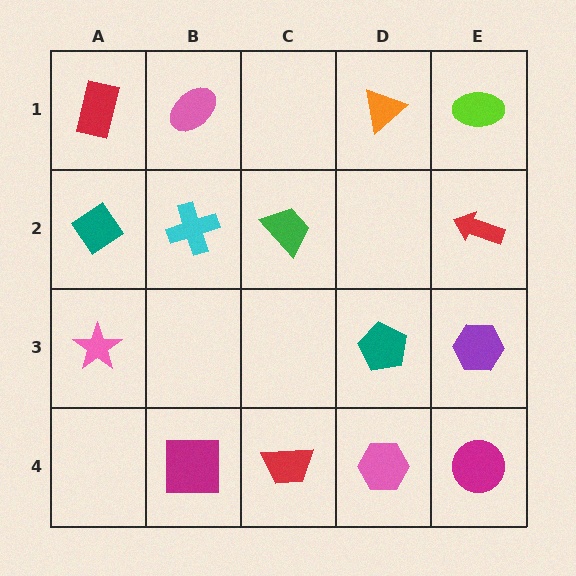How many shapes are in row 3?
3 shapes.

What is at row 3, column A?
A pink star.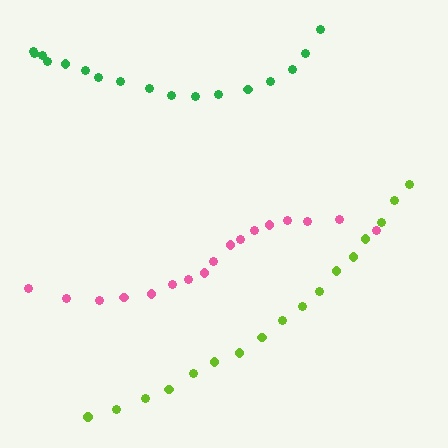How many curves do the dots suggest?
There are 3 distinct paths.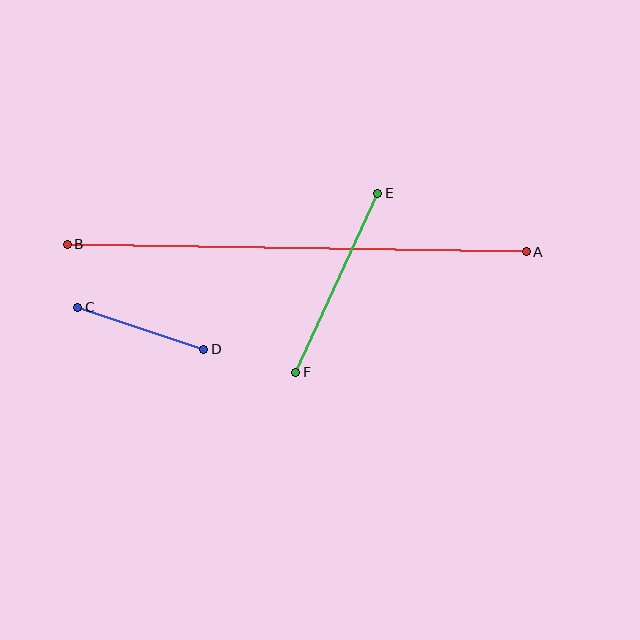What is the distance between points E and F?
The distance is approximately 197 pixels.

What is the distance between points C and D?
The distance is approximately 133 pixels.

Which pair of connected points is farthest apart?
Points A and B are farthest apart.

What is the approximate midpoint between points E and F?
The midpoint is at approximately (337, 283) pixels.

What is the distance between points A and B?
The distance is approximately 459 pixels.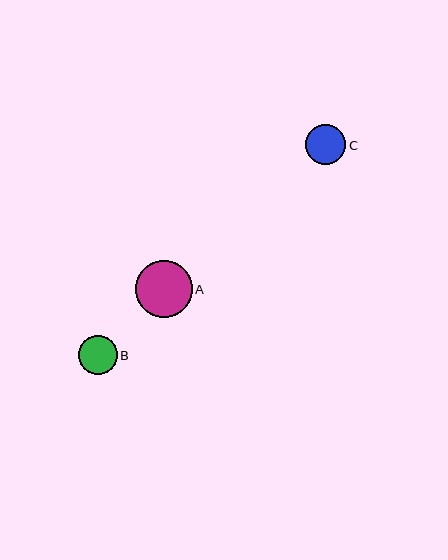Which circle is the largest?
Circle A is the largest with a size of approximately 57 pixels.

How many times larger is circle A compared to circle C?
Circle A is approximately 1.4 times the size of circle C.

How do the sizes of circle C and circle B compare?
Circle C and circle B are approximately the same size.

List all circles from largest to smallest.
From largest to smallest: A, C, B.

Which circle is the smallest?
Circle B is the smallest with a size of approximately 39 pixels.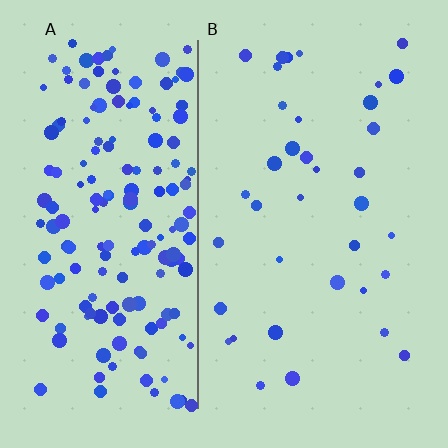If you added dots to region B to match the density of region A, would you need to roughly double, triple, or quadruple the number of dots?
Approximately quadruple.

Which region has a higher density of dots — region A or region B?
A (the left).